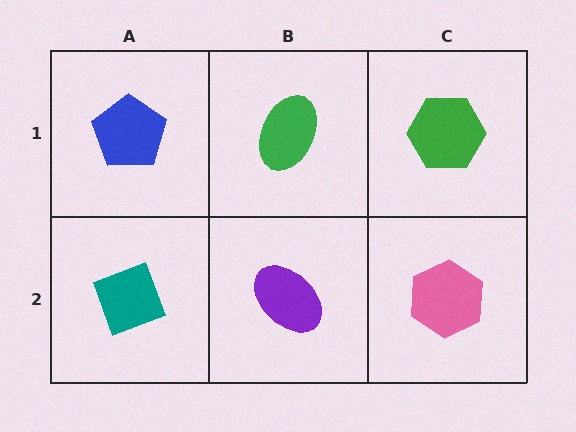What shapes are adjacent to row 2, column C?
A green hexagon (row 1, column C), a purple ellipse (row 2, column B).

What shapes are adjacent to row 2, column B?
A green ellipse (row 1, column B), a teal diamond (row 2, column A), a pink hexagon (row 2, column C).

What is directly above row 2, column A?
A blue pentagon.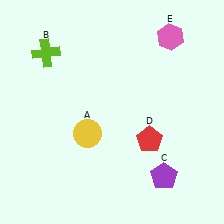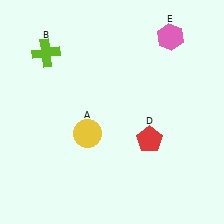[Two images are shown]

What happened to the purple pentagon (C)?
The purple pentagon (C) was removed in Image 2. It was in the bottom-right area of Image 1.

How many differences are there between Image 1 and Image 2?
There is 1 difference between the two images.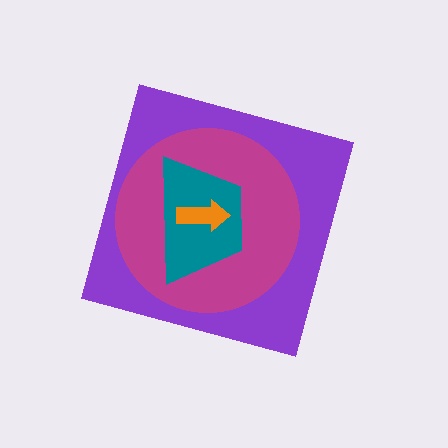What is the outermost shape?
The purple diamond.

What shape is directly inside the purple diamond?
The magenta circle.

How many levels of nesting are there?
4.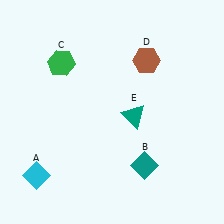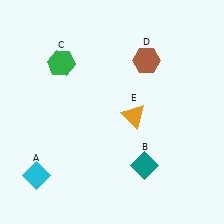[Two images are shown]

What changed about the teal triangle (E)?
In Image 1, E is teal. In Image 2, it changed to orange.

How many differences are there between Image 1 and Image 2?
There is 1 difference between the two images.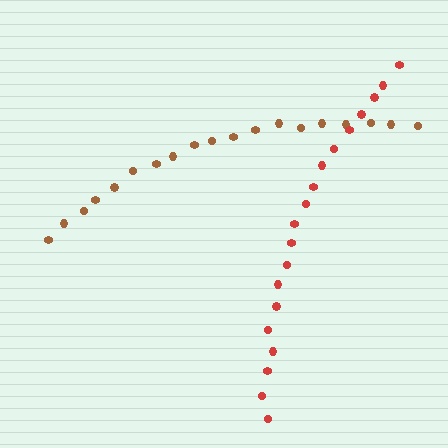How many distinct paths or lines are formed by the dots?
There are 2 distinct paths.